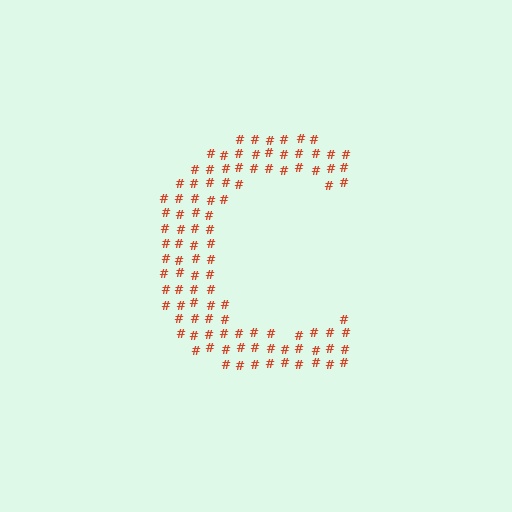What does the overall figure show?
The overall figure shows the letter C.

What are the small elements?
The small elements are hash symbols.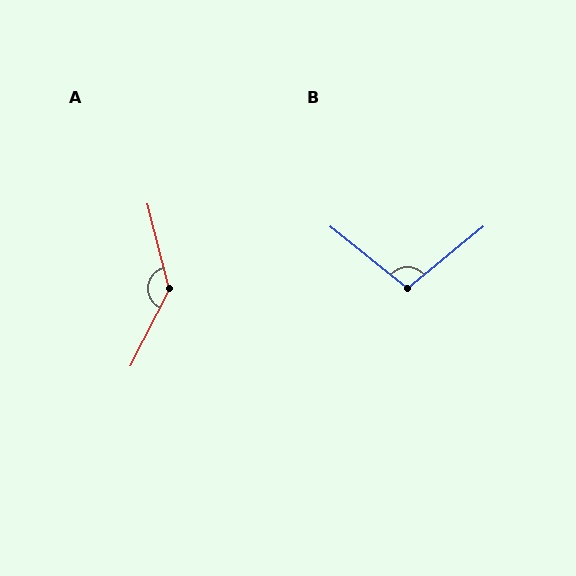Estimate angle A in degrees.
Approximately 139 degrees.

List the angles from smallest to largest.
B (102°), A (139°).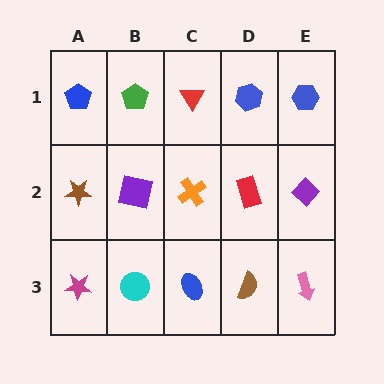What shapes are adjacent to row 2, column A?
A blue pentagon (row 1, column A), a magenta star (row 3, column A), a purple square (row 2, column B).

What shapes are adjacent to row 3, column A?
A brown star (row 2, column A), a cyan circle (row 3, column B).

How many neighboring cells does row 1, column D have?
3.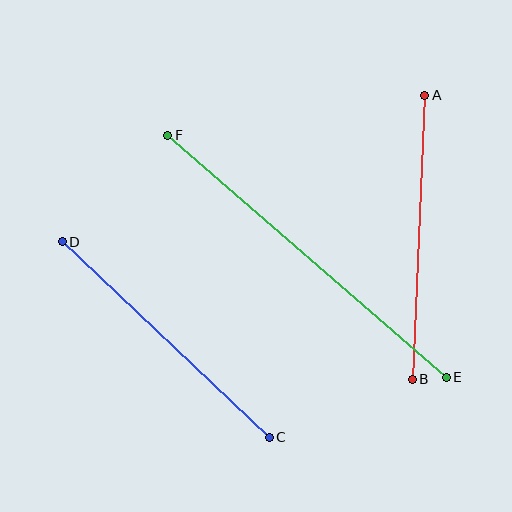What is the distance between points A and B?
The distance is approximately 284 pixels.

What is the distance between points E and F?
The distance is approximately 369 pixels.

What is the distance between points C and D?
The distance is approximately 285 pixels.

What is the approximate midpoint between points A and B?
The midpoint is at approximately (418, 237) pixels.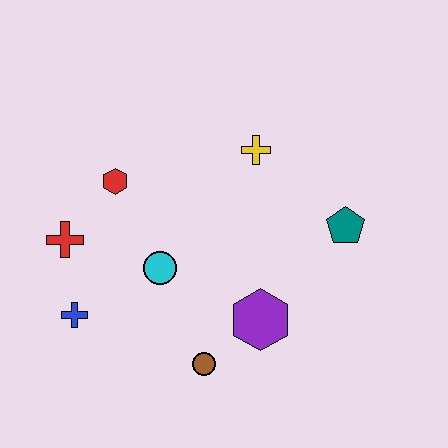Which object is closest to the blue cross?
The red cross is closest to the blue cross.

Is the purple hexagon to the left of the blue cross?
No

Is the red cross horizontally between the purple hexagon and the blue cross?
No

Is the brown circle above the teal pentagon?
No